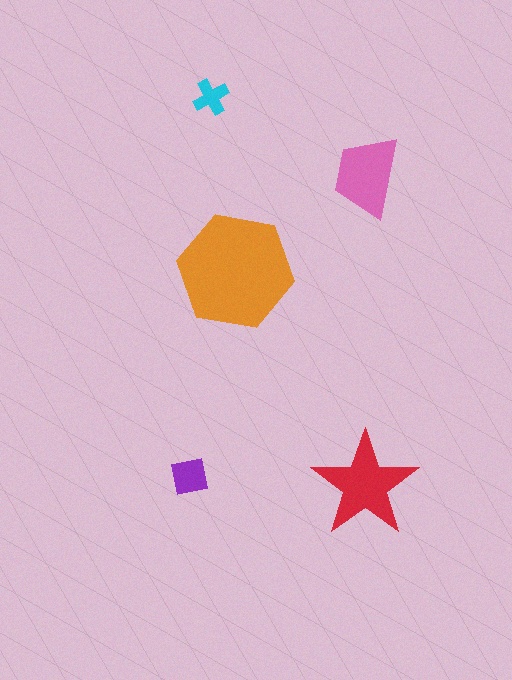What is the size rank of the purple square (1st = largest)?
4th.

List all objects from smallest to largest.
The cyan cross, the purple square, the pink trapezoid, the red star, the orange hexagon.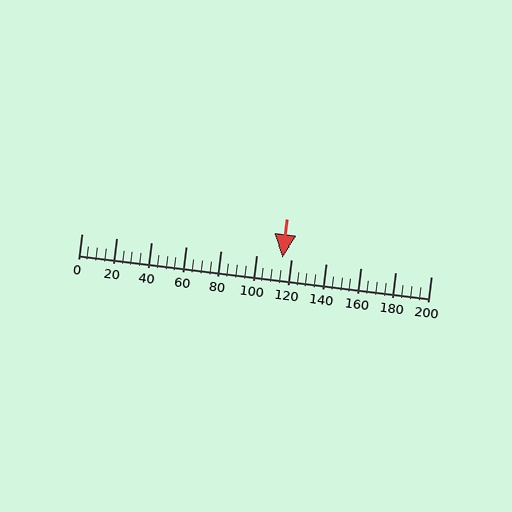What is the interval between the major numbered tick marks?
The major tick marks are spaced 20 units apart.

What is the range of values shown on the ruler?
The ruler shows values from 0 to 200.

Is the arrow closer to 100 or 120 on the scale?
The arrow is closer to 120.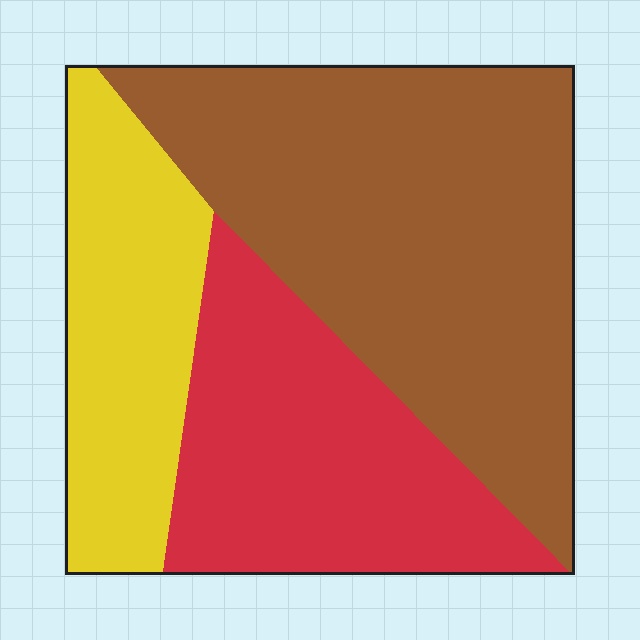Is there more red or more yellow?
Red.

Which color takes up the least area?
Yellow, at roughly 20%.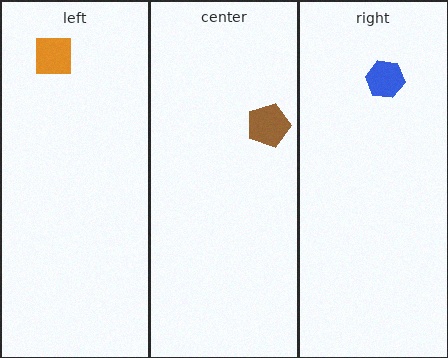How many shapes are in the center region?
1.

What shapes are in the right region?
The blue hexagon.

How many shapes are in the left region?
1.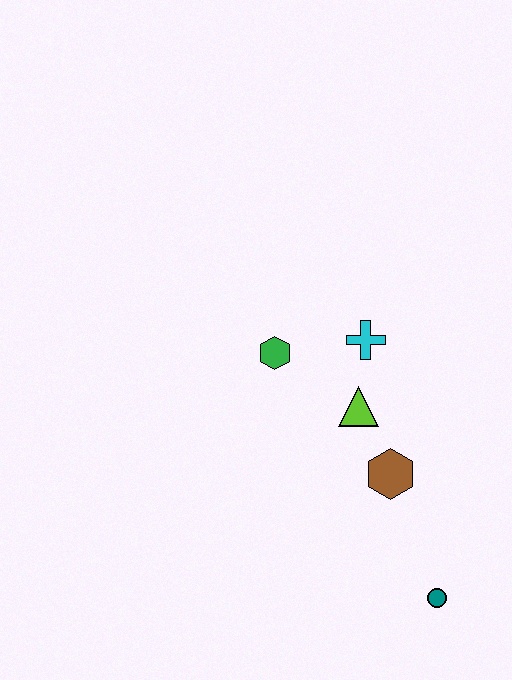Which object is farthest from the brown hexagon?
The green hexagon is farthest from the brown hexagon.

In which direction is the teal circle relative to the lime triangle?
The teal circle is below the lime triangle.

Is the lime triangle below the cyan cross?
Yes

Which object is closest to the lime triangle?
The cyan cross is closest to the lime triangle.